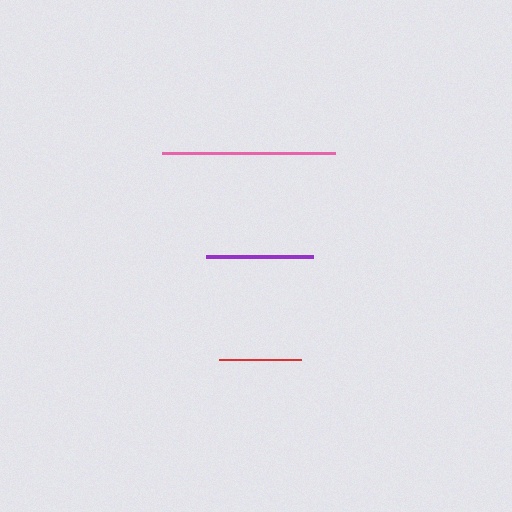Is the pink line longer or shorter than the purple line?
The pink line is longer than the purple line.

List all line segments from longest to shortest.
From longest to shortest: pink, purple, red.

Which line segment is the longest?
The pink line is the longest at approximately 173 pixels.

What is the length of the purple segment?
The purple segment is approximately 107 pixels long.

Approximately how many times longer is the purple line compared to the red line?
The purple line is approximately 1.3 times the length of the red line.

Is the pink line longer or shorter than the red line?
The pink line is longer than the red line.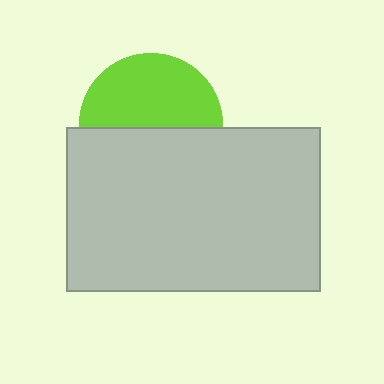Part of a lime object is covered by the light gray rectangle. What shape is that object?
It is a circle.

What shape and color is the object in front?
The object in front is a light gray rectangle.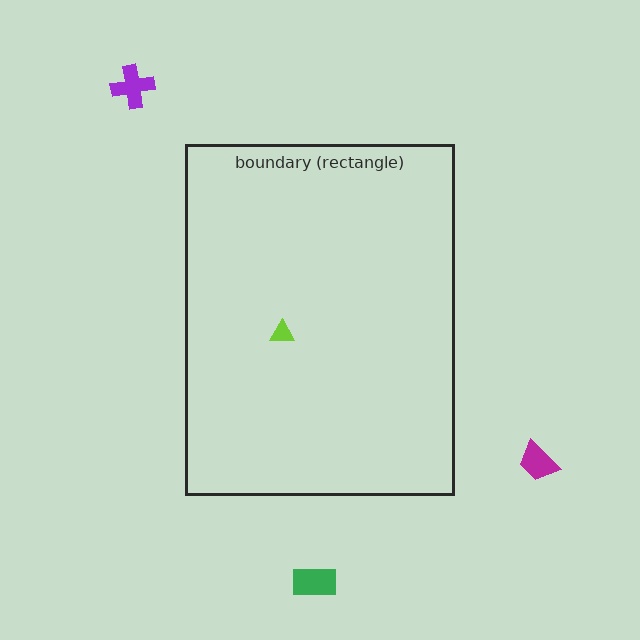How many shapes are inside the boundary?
1 inside, 3 outside.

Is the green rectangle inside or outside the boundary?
Outside.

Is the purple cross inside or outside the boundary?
Outside.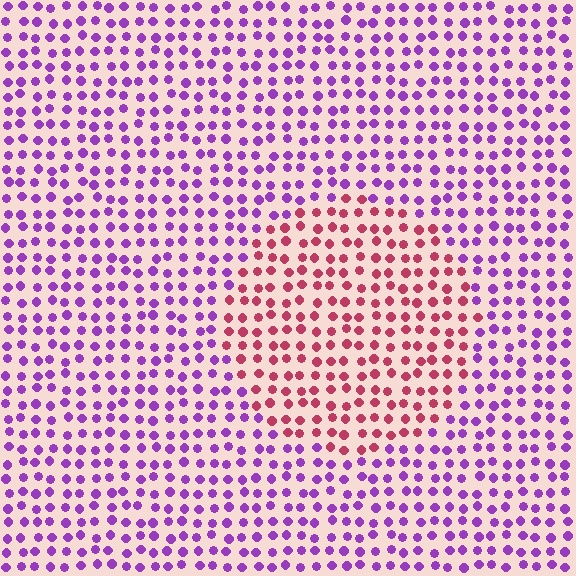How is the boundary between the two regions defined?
The boundary is defined purely by a slight shift in hue (about 60 degrees). Spacing, size, and orientation are identical on both sides.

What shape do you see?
I see a circle.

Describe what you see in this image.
The image is filled with small purple elements in a uniform arrangement. A circle-shaped region is visible where the elements are tinted to a slightly different hue, forming a subtle color boundary.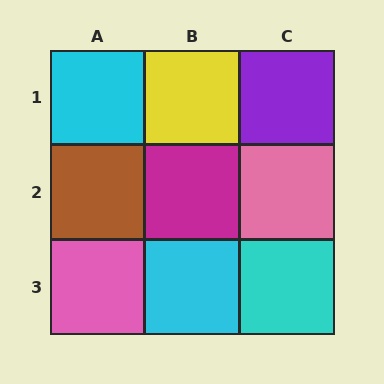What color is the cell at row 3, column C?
Cyan.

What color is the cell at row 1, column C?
Purple.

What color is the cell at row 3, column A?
Pink.